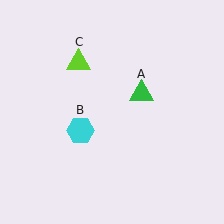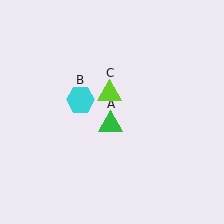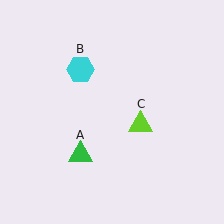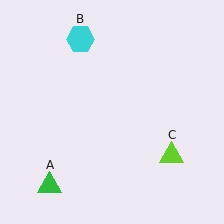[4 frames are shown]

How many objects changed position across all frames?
3 objects changed position: green triangle (object A), cyan hexagon (object B), lime triangle (object C).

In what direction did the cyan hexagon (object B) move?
The cyan hexagon (object B) moved up.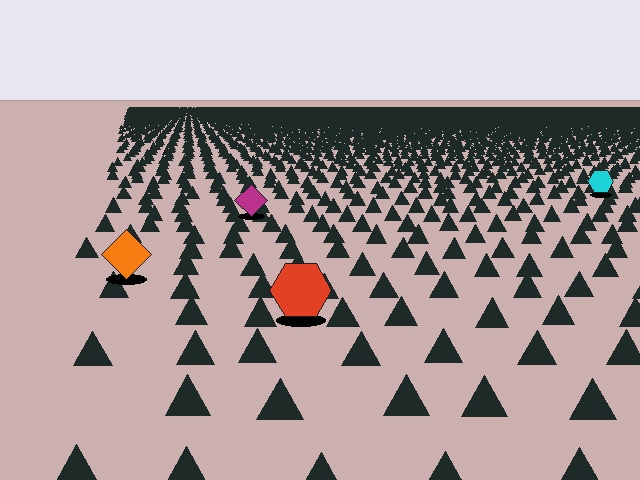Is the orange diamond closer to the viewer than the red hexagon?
No. The red hexagon is closer — you can tell from the texture gradient: the ground texture is coarser near it.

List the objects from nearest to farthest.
From nearest to farthest: the red hexagon, the orange diamond, the magenta diamond, the cyan hexagon.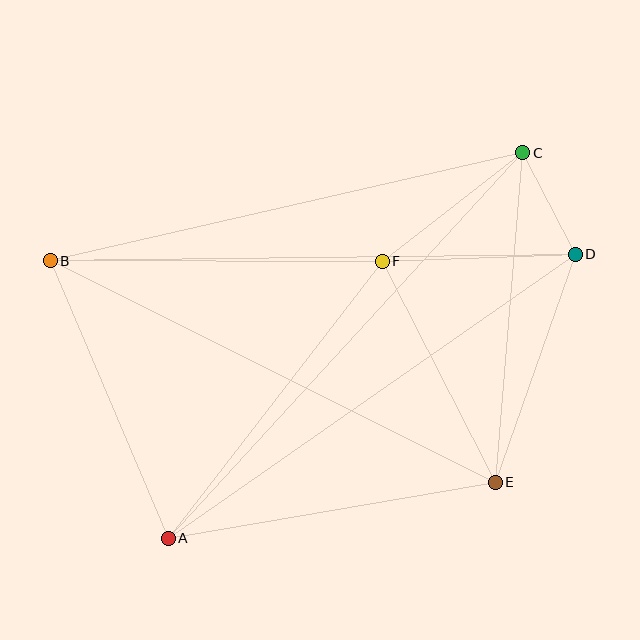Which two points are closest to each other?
Points C and D are closest to each other.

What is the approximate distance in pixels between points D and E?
The distance between D and E is approximately 242 pixels.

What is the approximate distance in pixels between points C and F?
The distance between C and F is approximately 178 pixels.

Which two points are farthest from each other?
Points B and D are farthest from each other.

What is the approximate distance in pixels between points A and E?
The distance between A and E is approximately 332 pixels.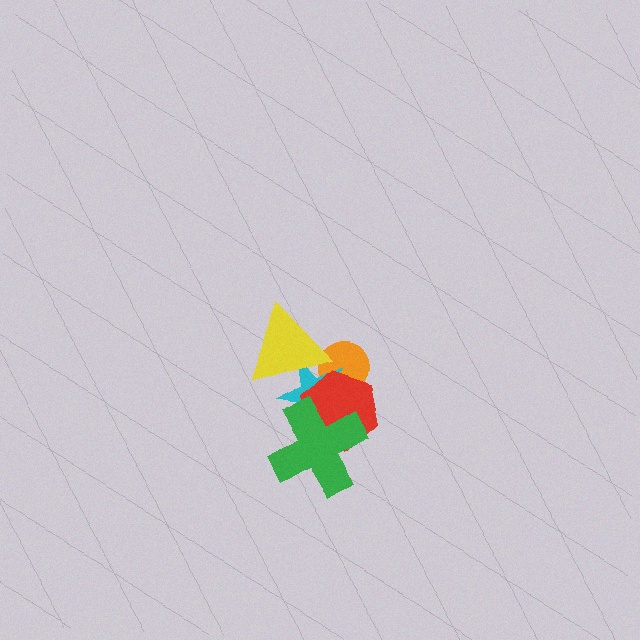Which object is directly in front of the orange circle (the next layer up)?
The cyan star is directly in front of the orange circle.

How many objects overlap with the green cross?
2 objects overlap with the green cross.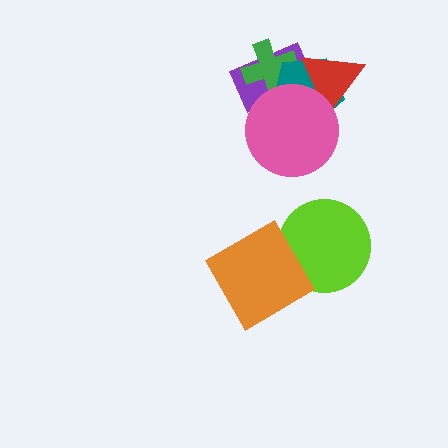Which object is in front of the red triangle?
The pink circle is in front of the red triangle.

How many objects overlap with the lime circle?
1 object overlaps with the lime circle.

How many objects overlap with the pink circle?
3 objects overlap with the pink circle.